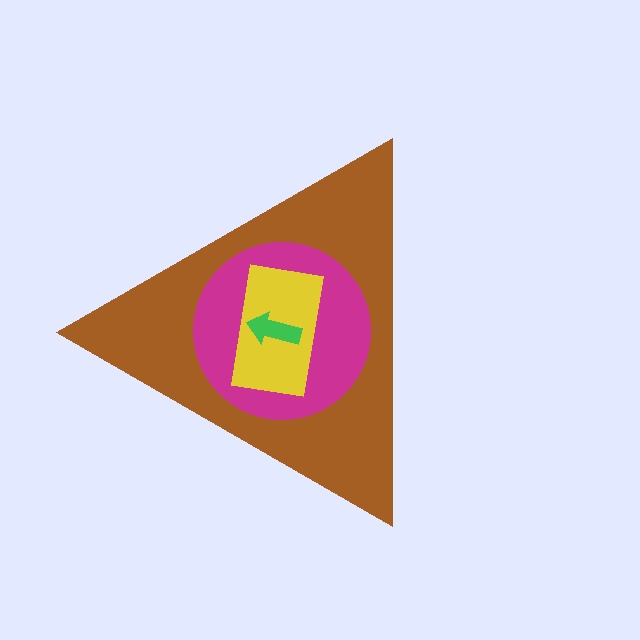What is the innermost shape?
The green arrow.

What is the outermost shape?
The brown triangle.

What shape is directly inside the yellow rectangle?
The green arrow.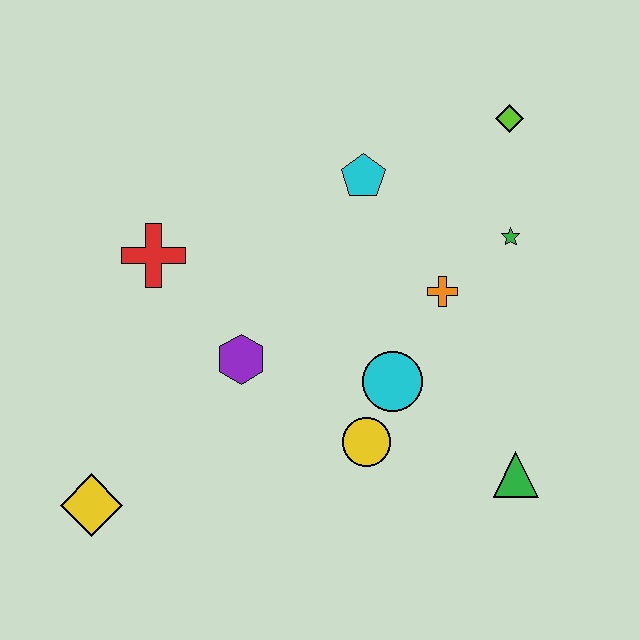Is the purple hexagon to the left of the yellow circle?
Yes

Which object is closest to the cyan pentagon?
The orange cross is closest to the cyan pentagon.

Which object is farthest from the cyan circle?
The yellow diamond is farthest from the cyan circle.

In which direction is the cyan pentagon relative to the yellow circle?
The cyan pentagon is above the yellow circle.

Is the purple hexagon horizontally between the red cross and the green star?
Yes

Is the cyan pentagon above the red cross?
Yes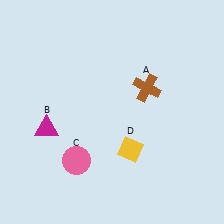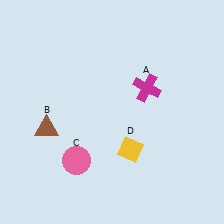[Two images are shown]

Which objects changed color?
A changed from brown to magenta. B changed from magenta to brown.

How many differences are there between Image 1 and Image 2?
There are 2 differences between the two images.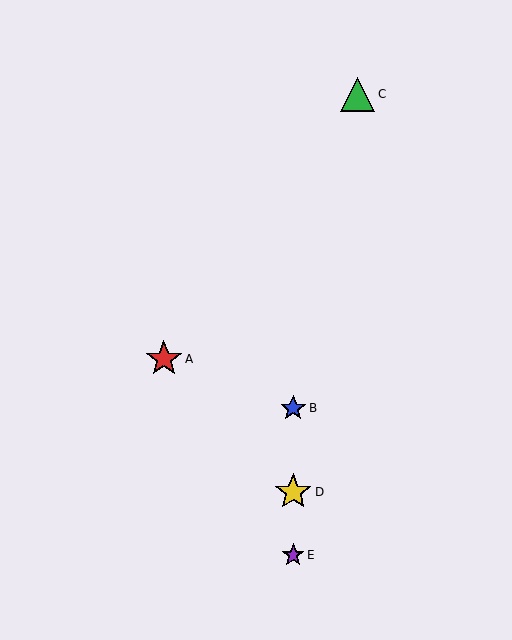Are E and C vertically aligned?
No, E is at x≈293 and C is at x≈358.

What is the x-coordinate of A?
Object A is at x≈164.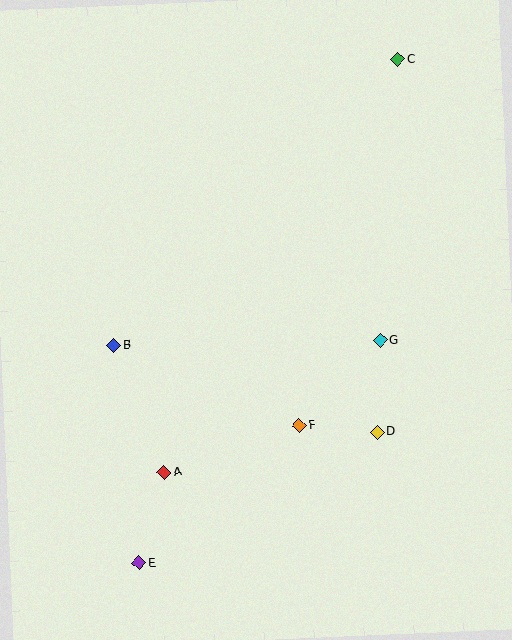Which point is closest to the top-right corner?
Point C is closest to the top-right corner.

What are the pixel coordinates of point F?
Point F is at (300, 426).